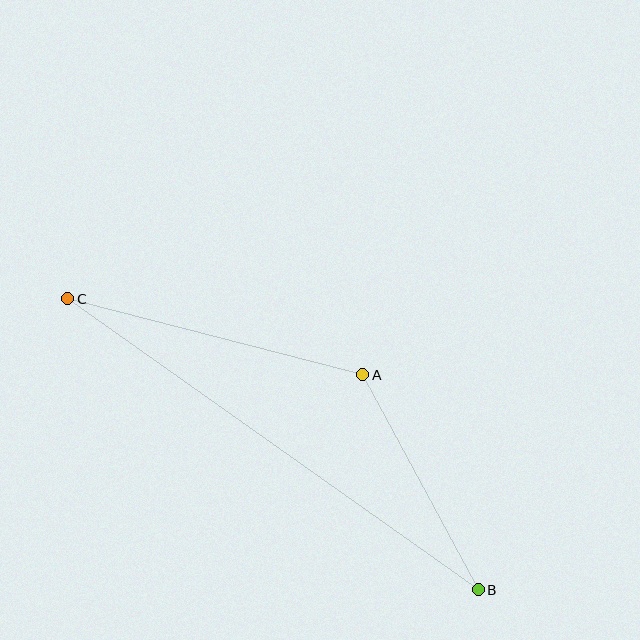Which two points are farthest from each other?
Points B and C are farthest from each other.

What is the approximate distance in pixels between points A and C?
The distance between A and C is approximately 304 pixels.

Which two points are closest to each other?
Points A and B are closest to each other.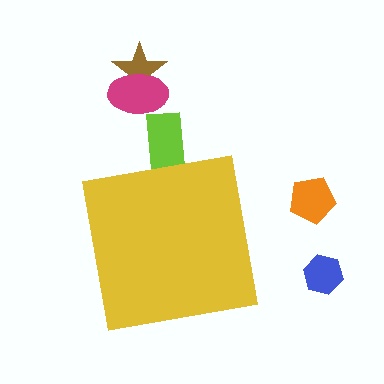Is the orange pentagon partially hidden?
No, the orange pentagon is fully visible.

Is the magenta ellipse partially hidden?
No, the magenta ellipse is fully visible.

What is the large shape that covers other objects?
A yellow square.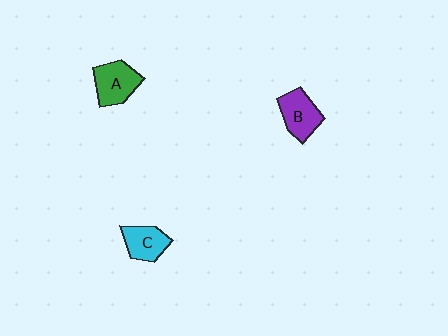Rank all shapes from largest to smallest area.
From largest to smallest: A (green), B (purple), C (cyan).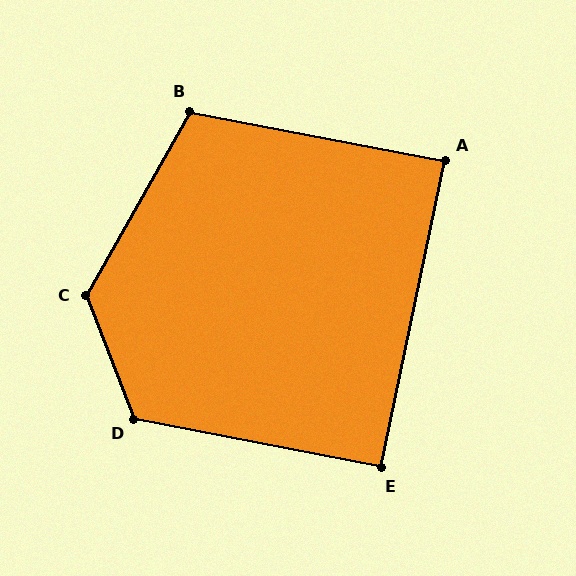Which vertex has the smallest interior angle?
A, at approximately 89 degrees.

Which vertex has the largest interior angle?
C, at approximately 129 degrees.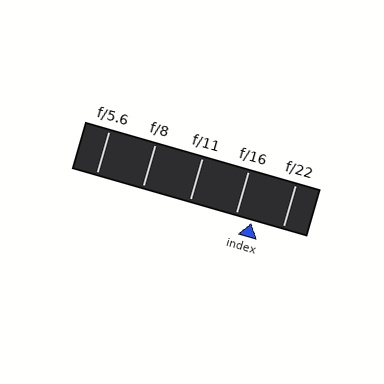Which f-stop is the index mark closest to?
The index mark is closest to f/16.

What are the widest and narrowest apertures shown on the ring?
The widest aperture shown is f/5.6 and the narrowest is f/22.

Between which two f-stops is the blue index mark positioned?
The index mark is between f/16 and f/22.